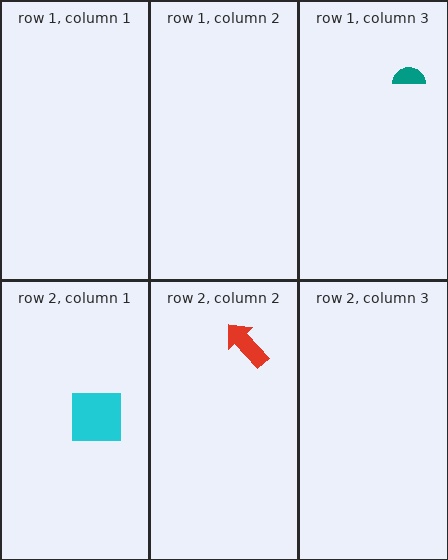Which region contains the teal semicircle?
The row 1, column 3 region.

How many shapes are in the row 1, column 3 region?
1.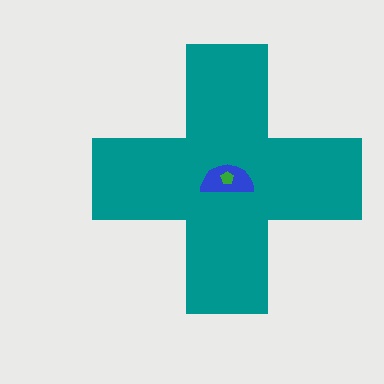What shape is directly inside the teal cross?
The blue semicircle.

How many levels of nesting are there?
3.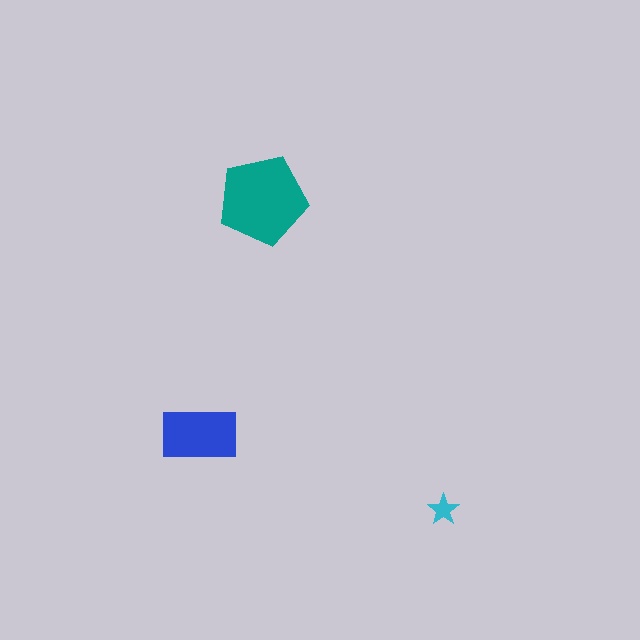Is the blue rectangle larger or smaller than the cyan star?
Larger.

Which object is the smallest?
The cyan star.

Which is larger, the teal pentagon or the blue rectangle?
The teal pentagon.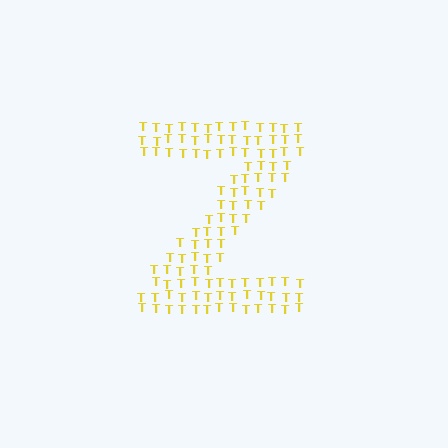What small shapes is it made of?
It is made of small letter T's.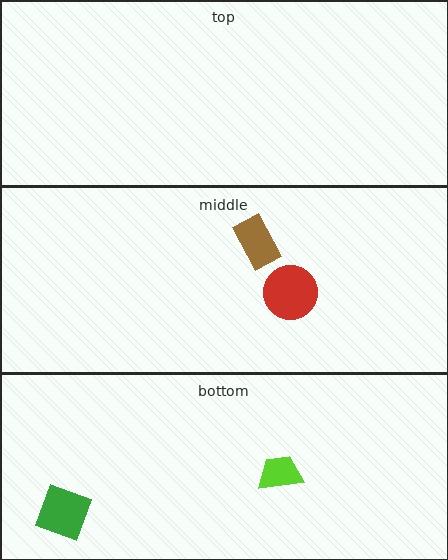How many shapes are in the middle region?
2.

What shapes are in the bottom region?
The green square, the lime trapezoid.